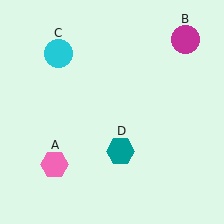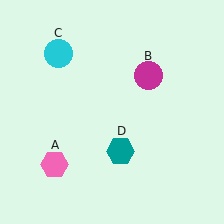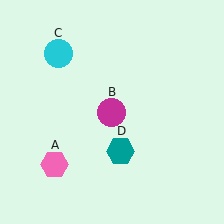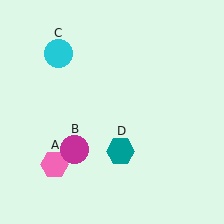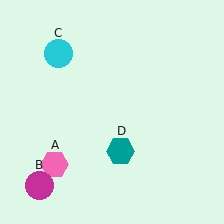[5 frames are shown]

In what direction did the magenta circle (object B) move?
The magenta circle (object B) moved down and to the left.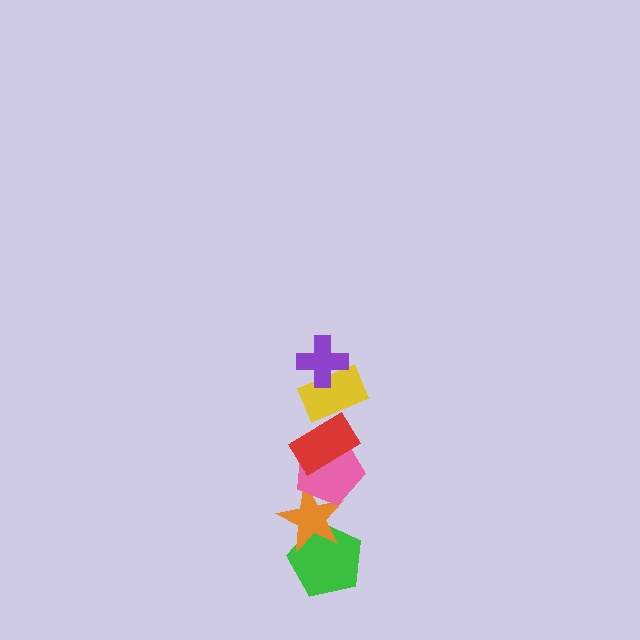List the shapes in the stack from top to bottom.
From top to bottom: the purple cross, the yellow rectangle, the red rectangle, the pink pentagon, the orange star, the green pentagon.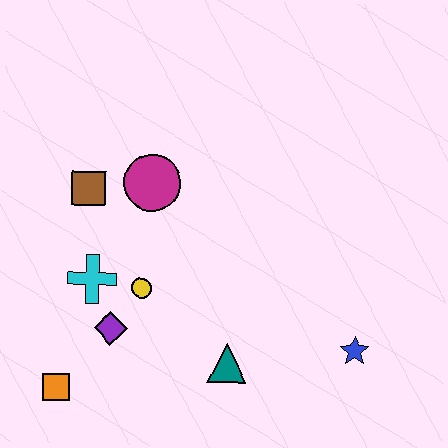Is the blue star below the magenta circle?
Yes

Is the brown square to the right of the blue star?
No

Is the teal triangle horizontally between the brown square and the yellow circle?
No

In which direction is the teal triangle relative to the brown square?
The teal triangle is below the brown square.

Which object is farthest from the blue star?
The brown square is farthest from the blue star.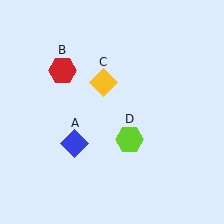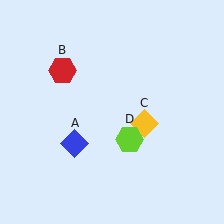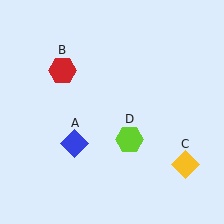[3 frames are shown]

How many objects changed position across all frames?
1 object changed position: yellow diamond (object C).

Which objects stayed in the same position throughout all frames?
Blue diamond (object A) and red hexagon (object B) and lime hexagon (object D) remained stationary.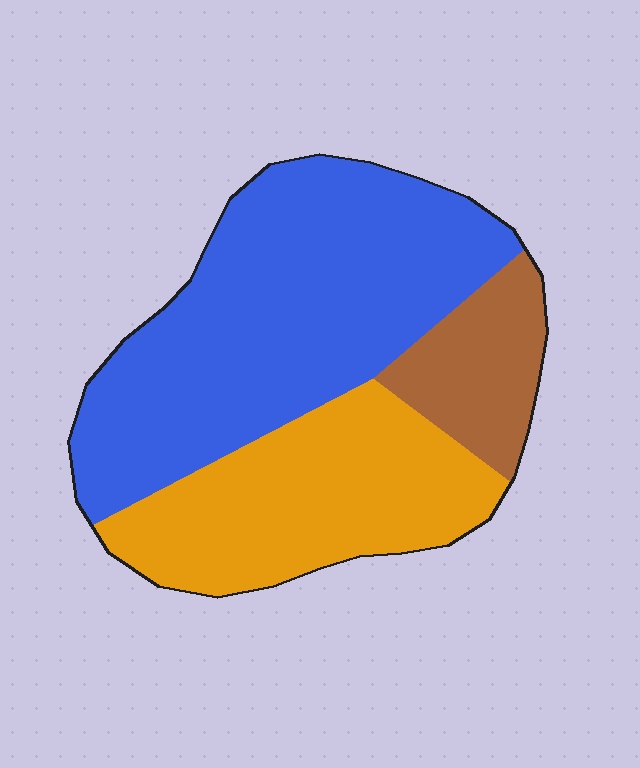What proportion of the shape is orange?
Orange covers around 35% of the shape.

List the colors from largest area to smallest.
From largest to smallest: blue, orange, brown.